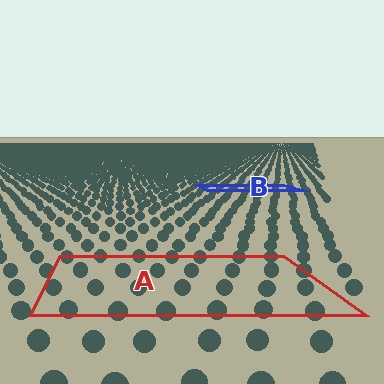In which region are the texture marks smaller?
The texture marks are smaller in region B, because it is farther away.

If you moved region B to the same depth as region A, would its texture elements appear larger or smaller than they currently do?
They would appear larger. At a closer depth, the same texture elements are projected at a bigger on-screen size.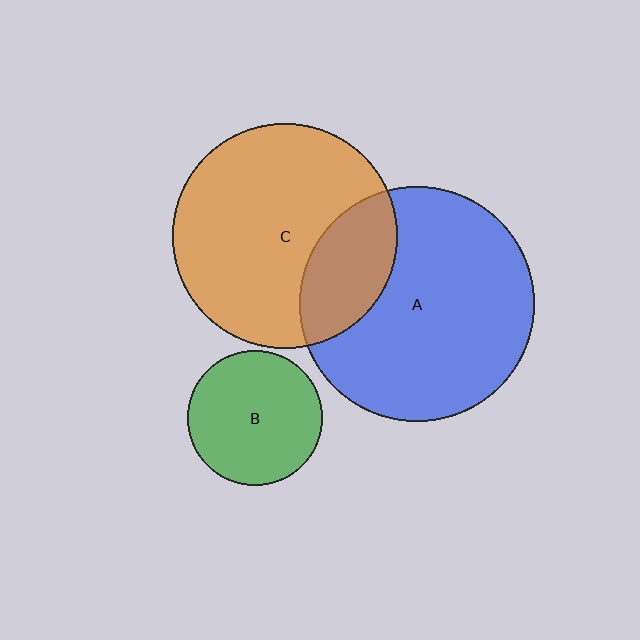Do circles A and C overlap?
Yes.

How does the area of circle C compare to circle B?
Approximately 2.8 times.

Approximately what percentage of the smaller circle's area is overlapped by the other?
Approximately 25%.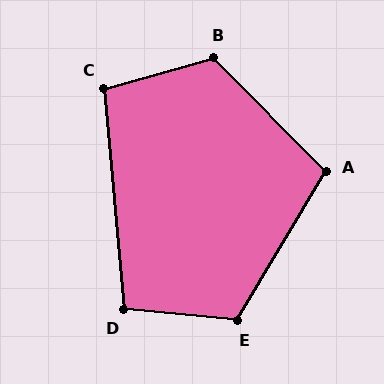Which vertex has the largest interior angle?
B, at approximately 119 degrees.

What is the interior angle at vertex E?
Approximately 115 degrees (obtuse).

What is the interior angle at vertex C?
Approximately 101 degrees (obtuse).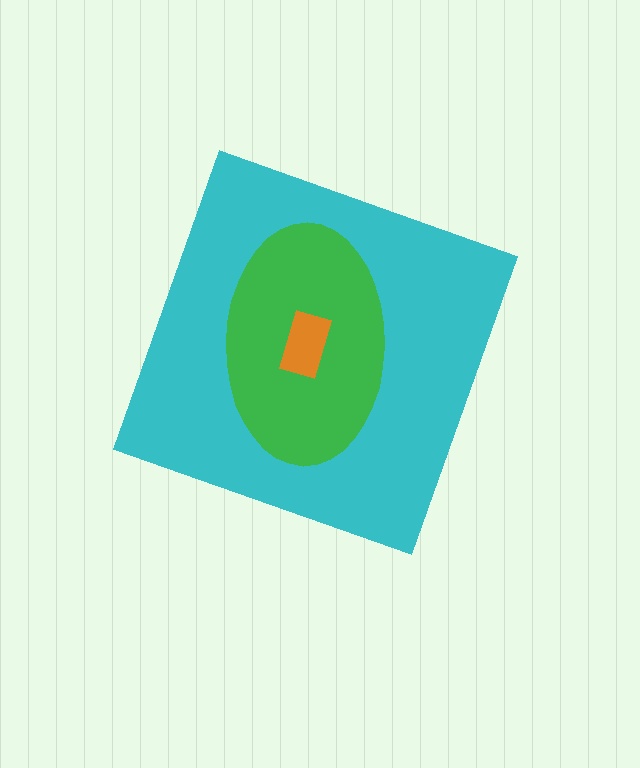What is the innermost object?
The orange rectangle.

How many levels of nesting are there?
3.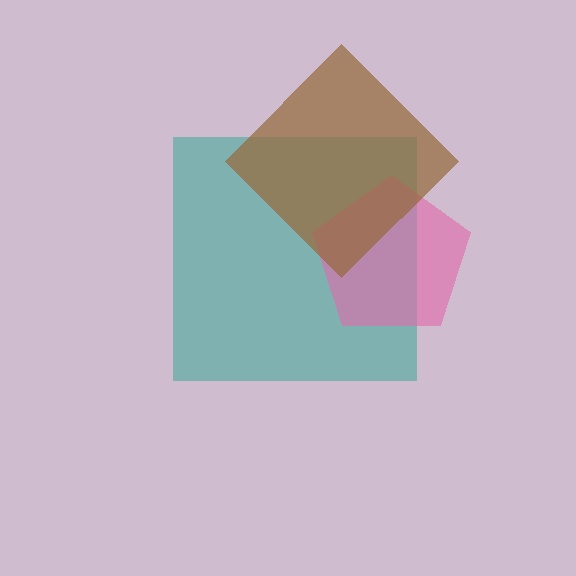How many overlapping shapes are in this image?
There are 3 overlapping shapes in the image.